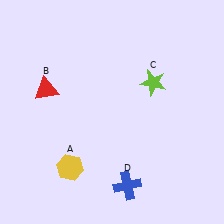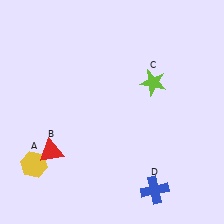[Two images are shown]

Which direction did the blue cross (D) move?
The blue cross (D) moved right.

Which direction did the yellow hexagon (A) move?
The yellow hexagon (A) moved left.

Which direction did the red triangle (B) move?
The red triangle (B) moved down.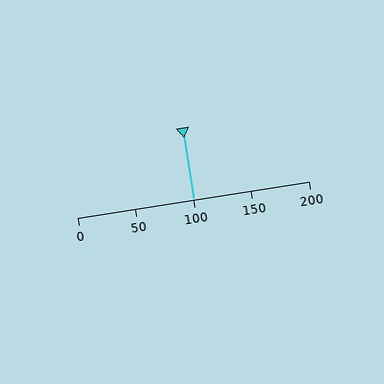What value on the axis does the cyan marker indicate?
The marker indicates approximately 100.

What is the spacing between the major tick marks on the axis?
The major ticks are spaced 50 apart.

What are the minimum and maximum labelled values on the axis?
The axis runs from 0 to 200.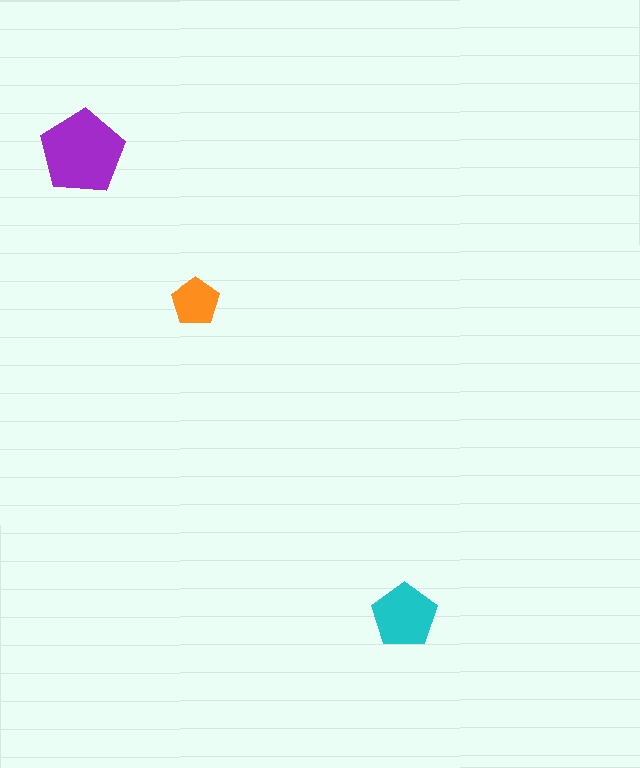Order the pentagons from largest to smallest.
the purple one, the cyan one, the orange one.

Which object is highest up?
The purple pentagon is topmost.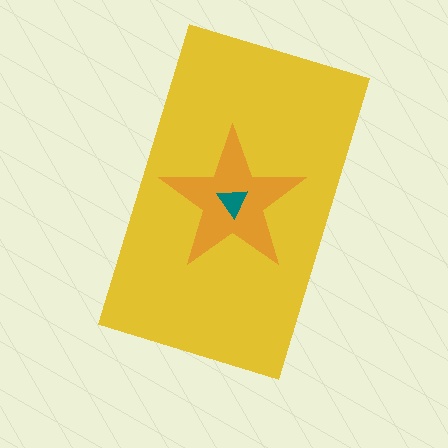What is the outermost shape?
The yellow rectangle.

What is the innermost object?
The teal triangle.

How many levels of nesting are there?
3.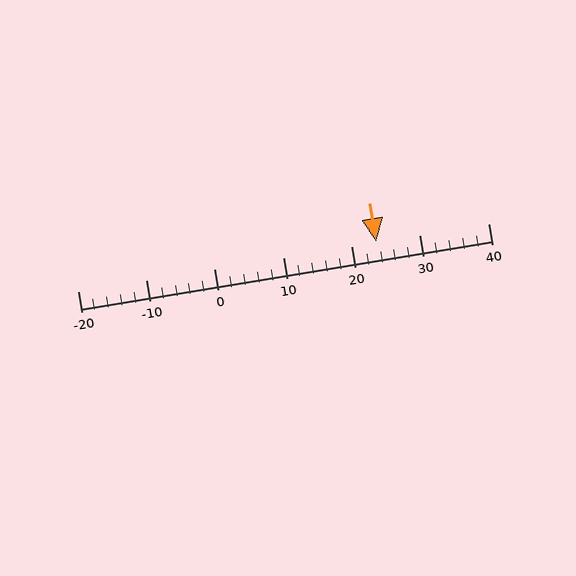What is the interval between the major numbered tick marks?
The major tick marks are spaced 10 units apart.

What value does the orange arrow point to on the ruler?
The orange arrow points to approximately 24.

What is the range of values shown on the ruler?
The ruler shows values from -20 to 40.